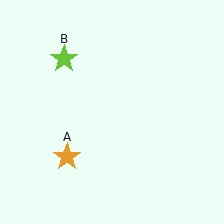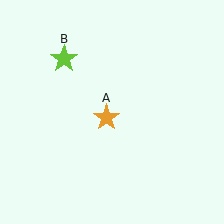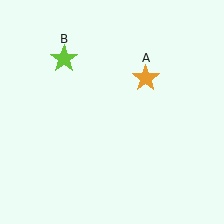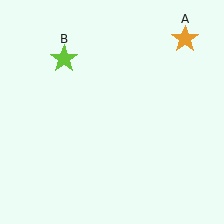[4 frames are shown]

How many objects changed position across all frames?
1 object changed position: orange star (object A).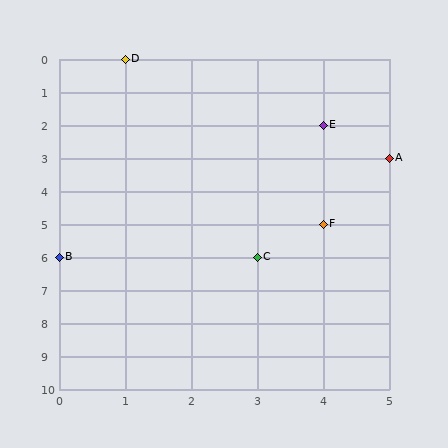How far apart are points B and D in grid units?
Points B and D are 1 column and 6 rows apart (about 6.1 grid units diagonally).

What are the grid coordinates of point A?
Point A is at grid coordinates (5, 3).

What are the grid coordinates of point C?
Point C is at grid coordinates (3, 6).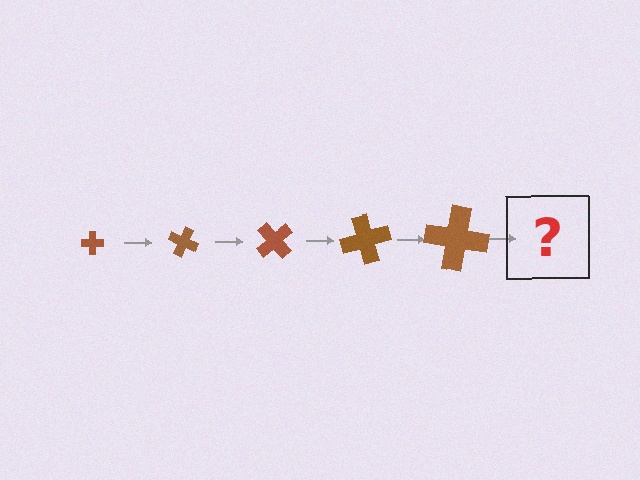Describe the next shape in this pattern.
It should be a cross, larger than the previous one and rotated 125 degrees from the start.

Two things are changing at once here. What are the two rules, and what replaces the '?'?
The two rules are that the cross grows larger each step and it rotates 25 degrees each step. The '?' should be a cross, larger than the previous one and rotated 125 degrees from the start.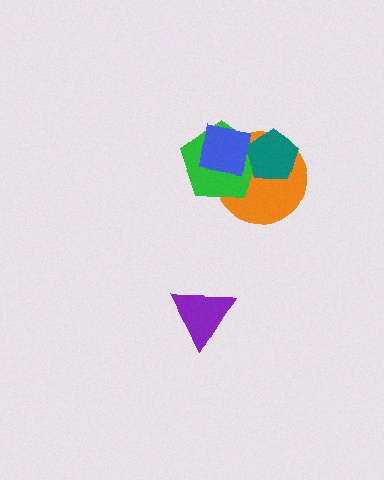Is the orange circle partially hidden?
Yes, it is partially covered by another shape.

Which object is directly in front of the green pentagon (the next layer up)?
The teal pentagon is directly in front of the green pentagon.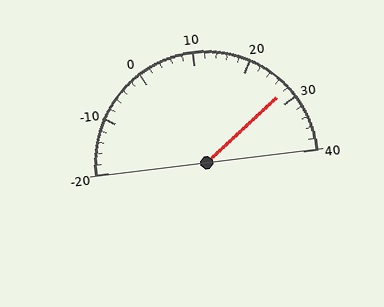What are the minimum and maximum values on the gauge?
The gauge ranges from -20 to 40.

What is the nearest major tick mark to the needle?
The nearest major tick mark is 30.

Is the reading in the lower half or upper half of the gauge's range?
The reading is in the upper half of the range (-20 to 40).